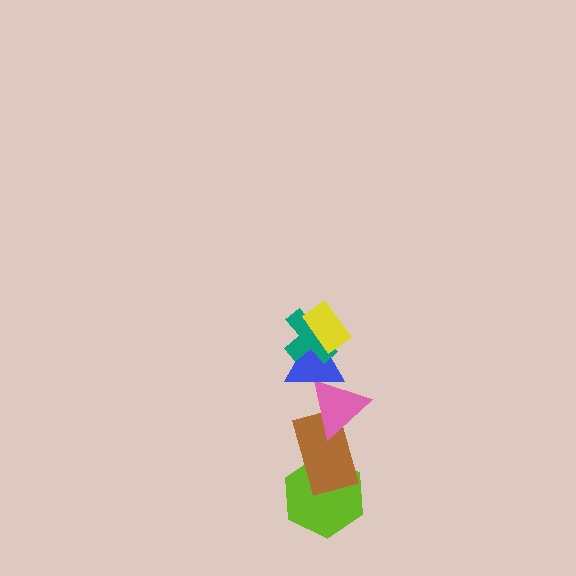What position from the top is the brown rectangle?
The brown rectangle is 5th from the top.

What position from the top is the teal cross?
The teal cross is 2nd from the top.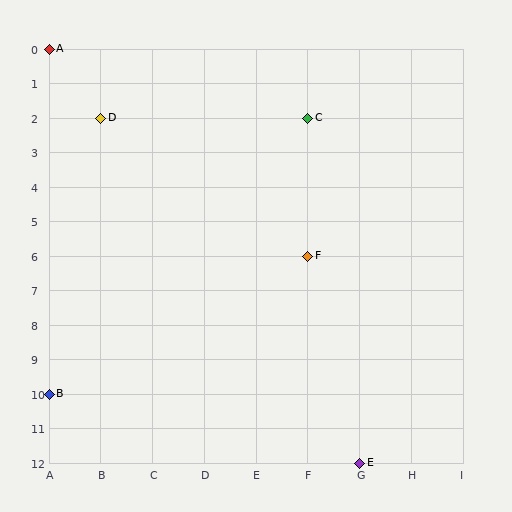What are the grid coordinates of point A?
Point A is at grid coordinates (A, 0).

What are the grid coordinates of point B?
Point B is at grid coordinates (A, 10).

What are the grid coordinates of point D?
Point D is at grid coordinates (B, 2).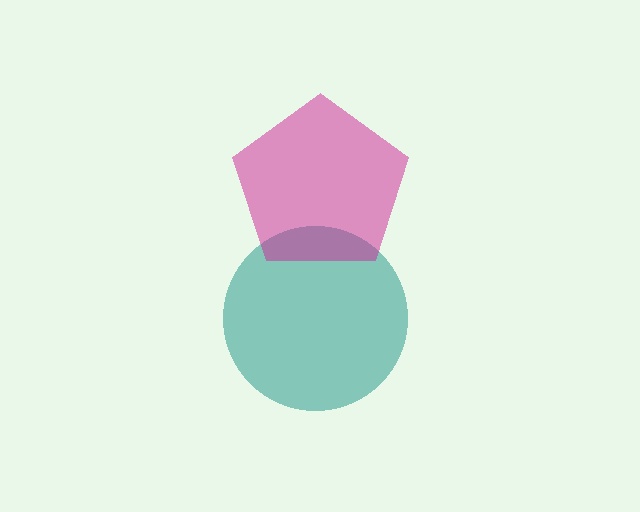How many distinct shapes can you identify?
There are 2 distinct shapes: a teal circle, a magenta pentagon.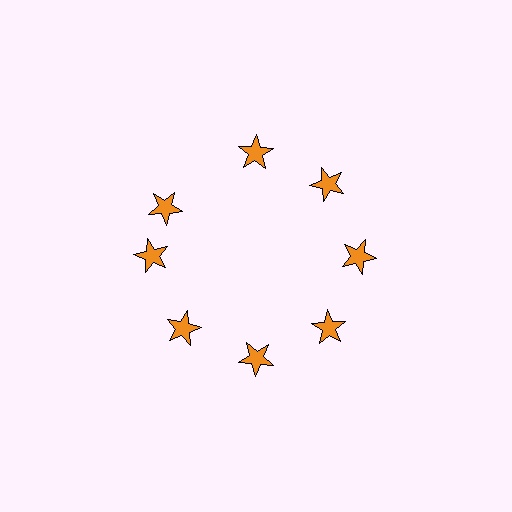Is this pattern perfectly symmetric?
No. The 8 orange stars are arranged in a ring, but one element near the 10 o'clock position is rotated out of alignment along the ring, breaking the 8-fold rotational symmetry.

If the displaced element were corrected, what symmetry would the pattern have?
It would have 8-fold rotational symmetry — the pattern would map onto itself every 45 degrees.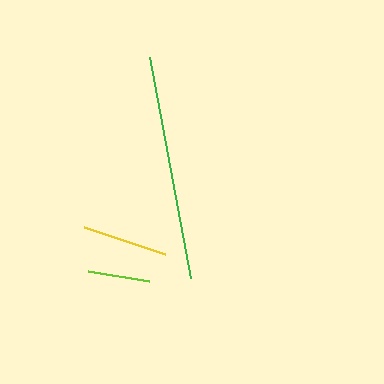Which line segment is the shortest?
The lime line is the shortest at approximately 61 pixels.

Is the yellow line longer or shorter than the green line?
The green line is longer than the yellow line.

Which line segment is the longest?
The green line is the longest at approximately 224 pixels.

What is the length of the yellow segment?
The yellow segment is approximately 86 pixels long.